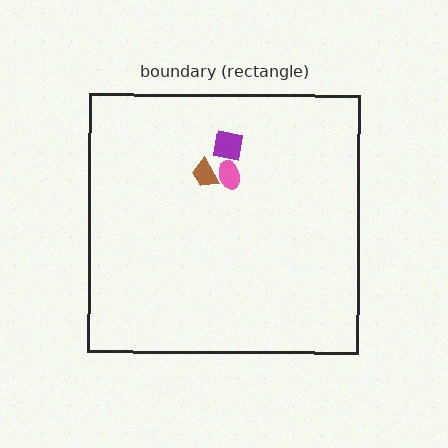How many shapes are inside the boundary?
3 inside, 0 outside.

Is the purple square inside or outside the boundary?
Inside.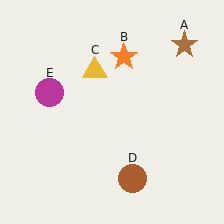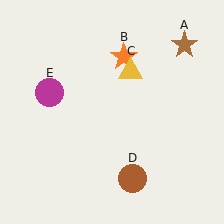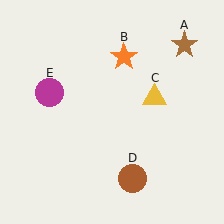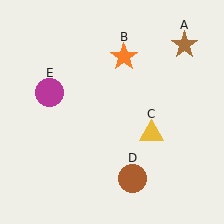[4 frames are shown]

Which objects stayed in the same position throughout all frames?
Brown star (object A) and orange star (object B) and brown circle (object D) and magenta circle (object E) remained stationary.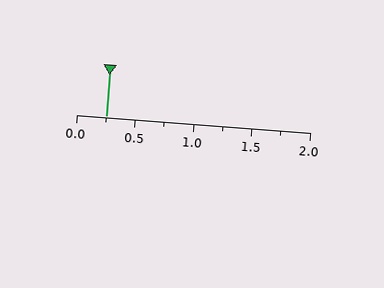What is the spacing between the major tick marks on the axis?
The major ticks are spaced 0.5 apart.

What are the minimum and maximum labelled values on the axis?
The axis runs from 0.0 to 2.0.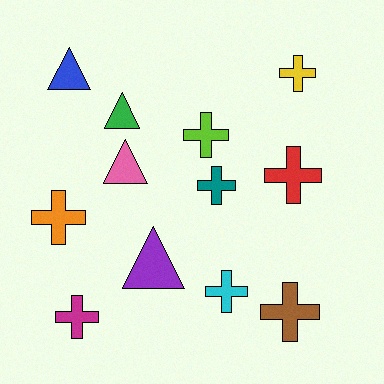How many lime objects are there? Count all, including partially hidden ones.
There is 1 lime object.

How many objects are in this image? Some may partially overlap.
There are 12 objects.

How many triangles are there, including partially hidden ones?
There are 4 triangles.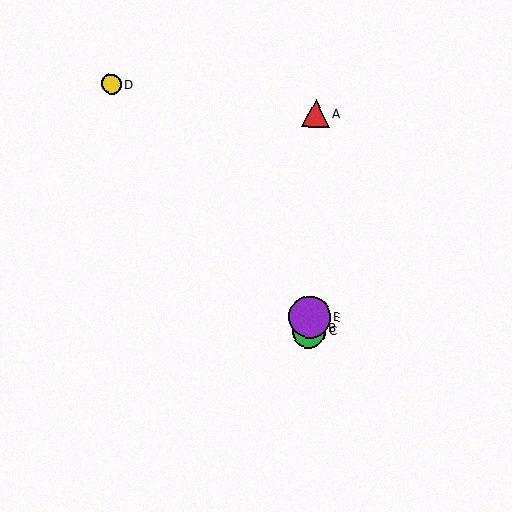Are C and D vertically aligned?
No, C is at x≈309 and D is at x≈111.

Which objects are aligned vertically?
Objects A, B, C, E are aligned vertically.